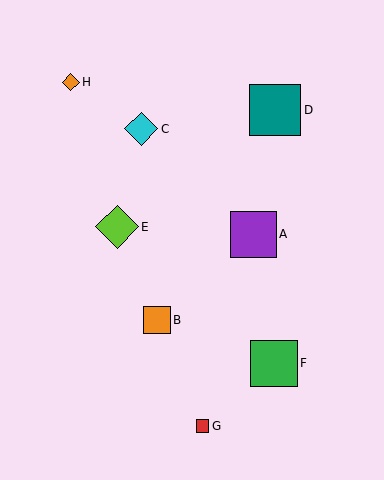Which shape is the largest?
The teal square (labeled D) is the largest.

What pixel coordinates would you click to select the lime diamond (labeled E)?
Click at (117, 227) to select the lime diamond E.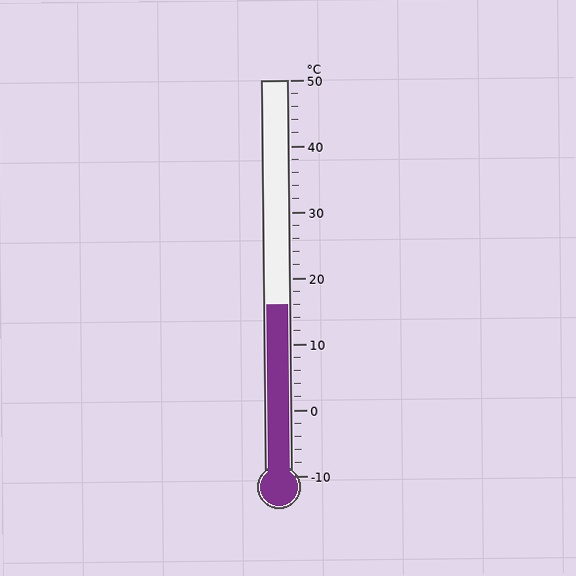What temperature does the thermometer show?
The thermometer shows approximately 16°C.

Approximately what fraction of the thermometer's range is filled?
The thermometer is filled to approximately 45% of its range.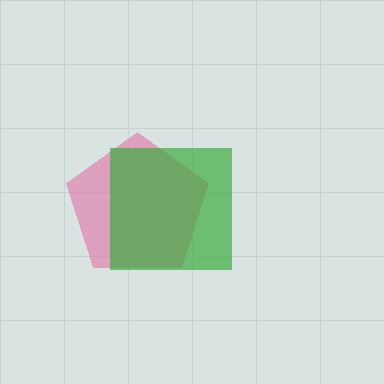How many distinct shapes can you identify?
There are 2 distinct shapes: a pink pentagon, a green square.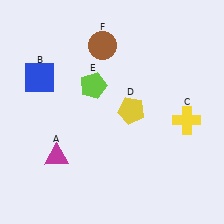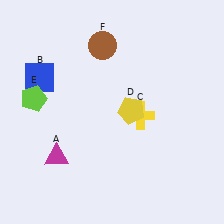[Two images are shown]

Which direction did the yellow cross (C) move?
The yellow cross (C) moved left.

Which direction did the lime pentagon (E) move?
The lime pentagon (E) moved left.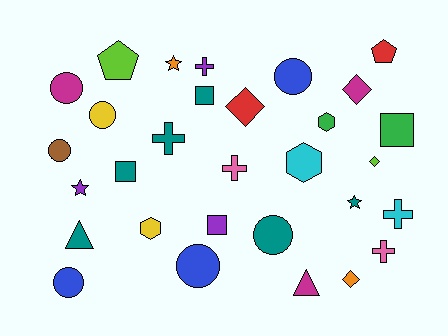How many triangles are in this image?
There are 2 triangles.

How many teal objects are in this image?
There are 6 teal objects.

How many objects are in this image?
There are 30 objects.